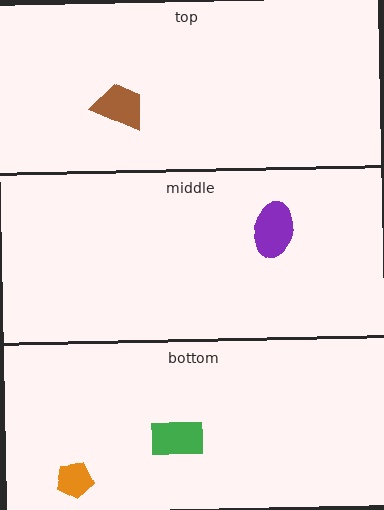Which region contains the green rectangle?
The bottom region.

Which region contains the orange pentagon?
The bottom region.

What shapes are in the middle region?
The purple ellipse.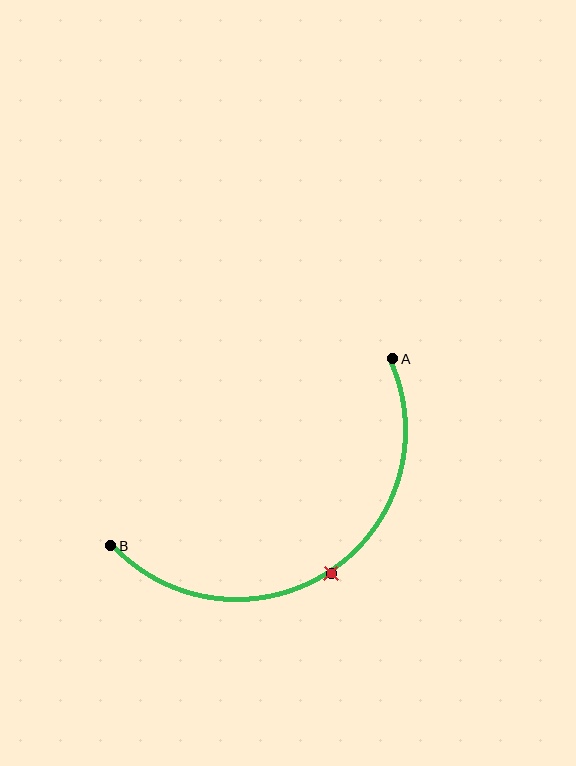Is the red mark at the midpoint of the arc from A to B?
Yes. The red mark lies on the arc at equal arc-length from both A and B — it is the arc midpoint.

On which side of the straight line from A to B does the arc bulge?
The arc bulges below the straight line connecting A and B.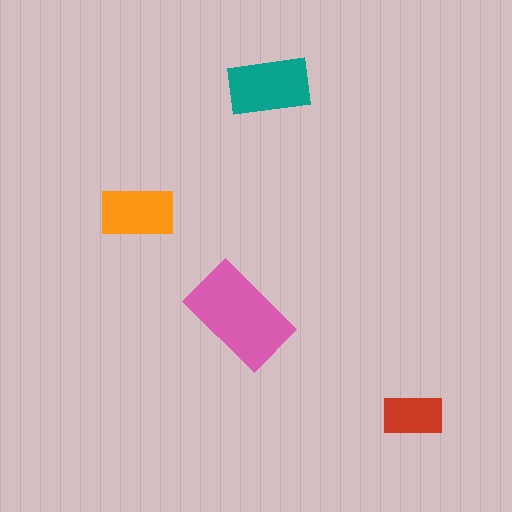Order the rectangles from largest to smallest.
the pink one, the teal one, the orange one, the red one.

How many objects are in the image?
There are 4 objects in the image.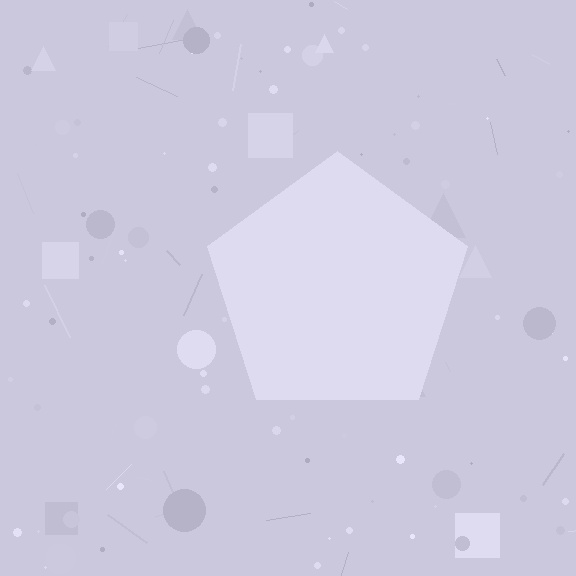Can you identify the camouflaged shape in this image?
The camouflaged shape is a pentagon.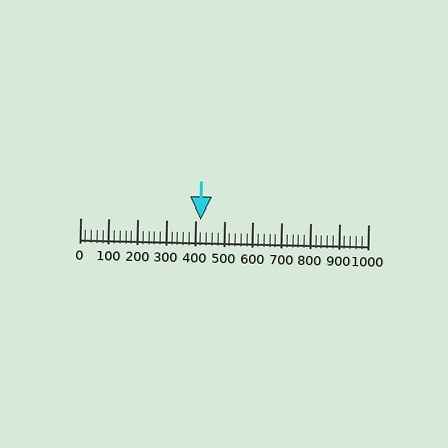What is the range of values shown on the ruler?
The ruler shows values from 0 to 1000.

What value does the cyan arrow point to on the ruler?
The cyan arrow points to approximately 420.